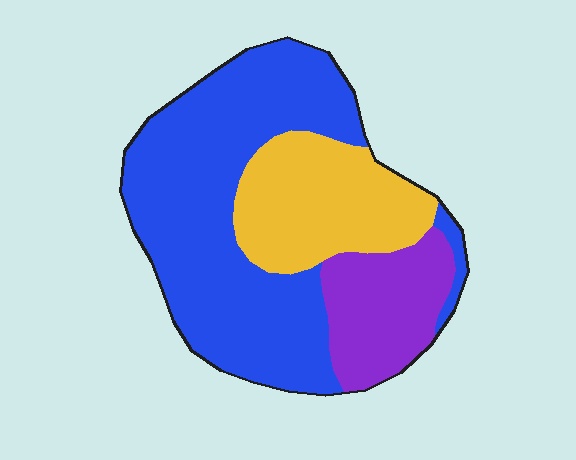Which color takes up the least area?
Purple, at roughly 20%.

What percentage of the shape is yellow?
Yellow covers 24% of the shape.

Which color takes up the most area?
Blue, at roughly 60%.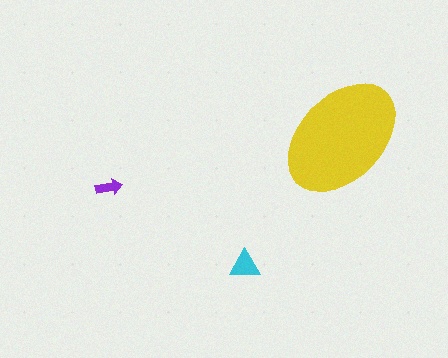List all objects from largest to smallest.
The yellow ellipse, the cyan triangle, the purple arrow.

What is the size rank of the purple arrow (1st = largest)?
3rd.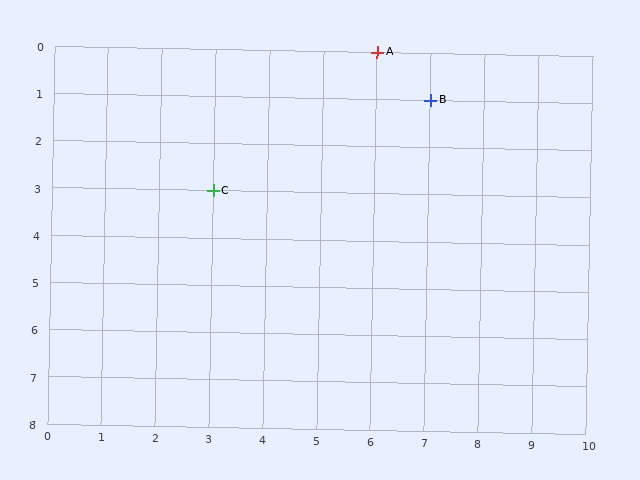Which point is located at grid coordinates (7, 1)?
Point B is at (7, 1).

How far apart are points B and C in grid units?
Points B and C are 4 columns and 2 rows apart (about 4.5 grid units diagonally).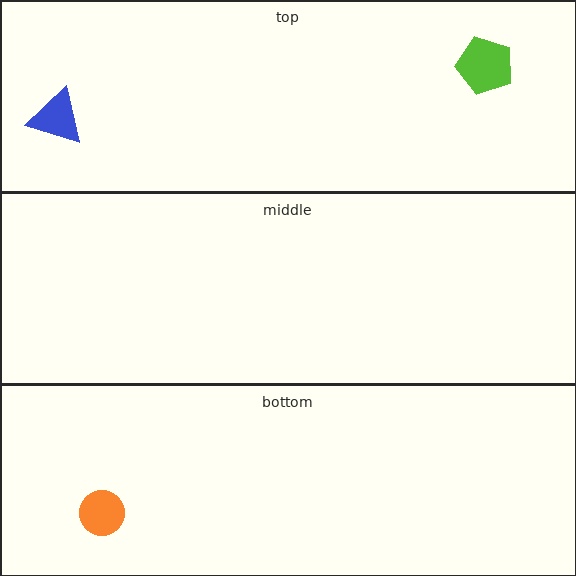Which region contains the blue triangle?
The top region.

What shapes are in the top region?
The lime pentagon, the blue triangle.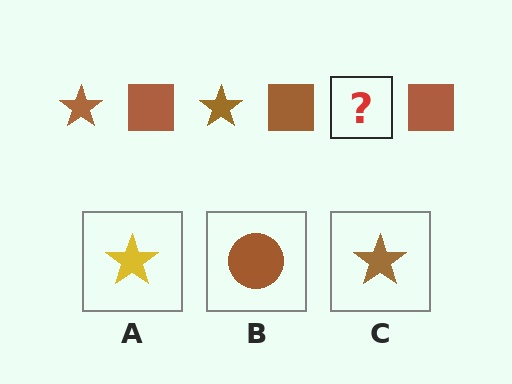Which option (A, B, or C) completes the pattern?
C.